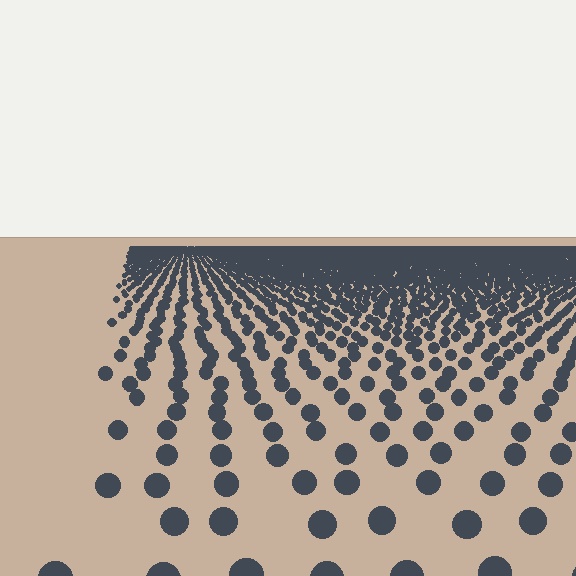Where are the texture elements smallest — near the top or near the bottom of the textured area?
Near the top.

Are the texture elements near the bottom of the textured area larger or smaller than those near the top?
Larger. Near the bottom, elements are closer to the viewer and appear at a bigger on-screen size.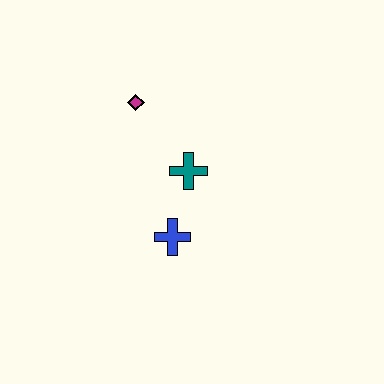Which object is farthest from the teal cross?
The magenta diamond is farthest from the teal cross.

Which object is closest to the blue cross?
The teal cross is closest to the blue cross.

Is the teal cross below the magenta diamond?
Yes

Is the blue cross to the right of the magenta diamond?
Yes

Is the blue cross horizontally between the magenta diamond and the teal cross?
Yes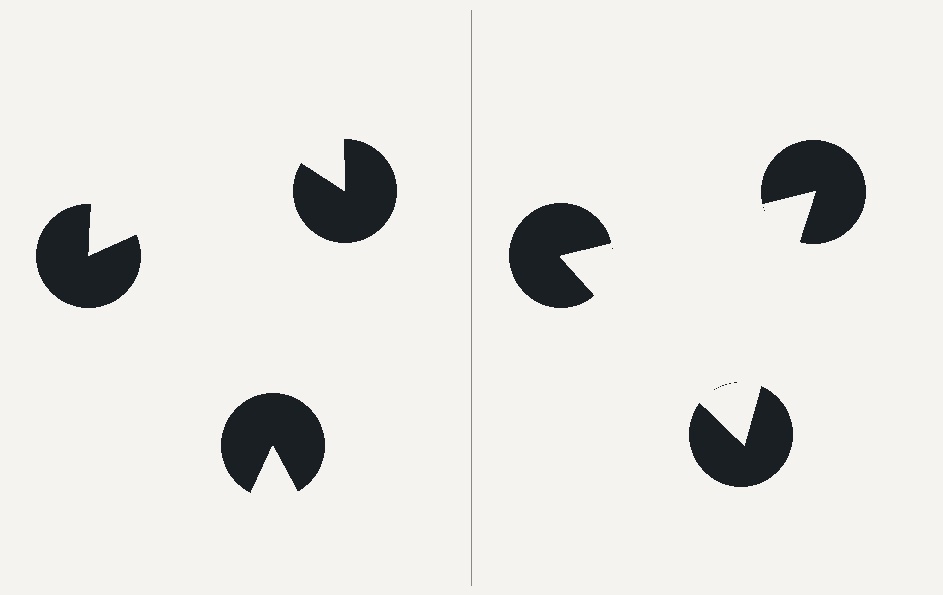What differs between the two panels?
The pac-man discs are positioned identically on both sides; only the wedge orientations differ. On the right they align to a triangle; on the left they are misaligned.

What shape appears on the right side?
An illusory triangle.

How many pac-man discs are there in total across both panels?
6 — 3 on each side.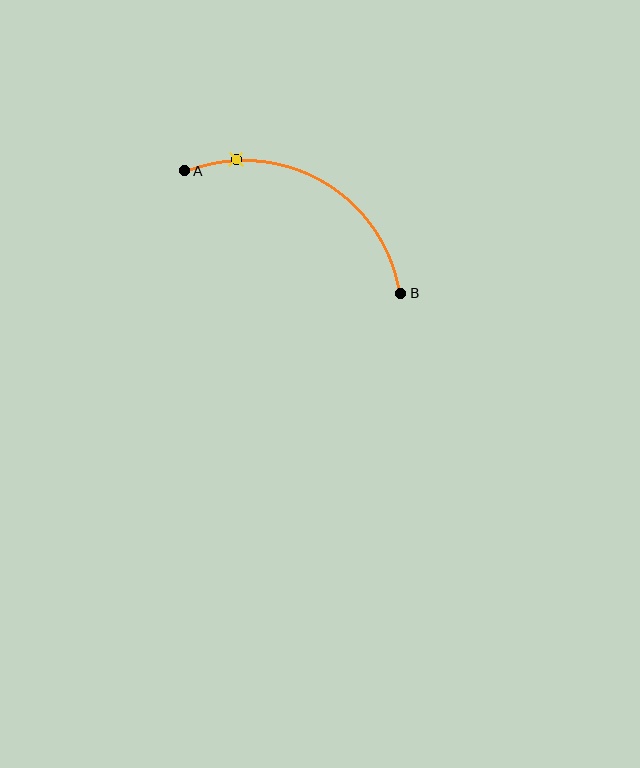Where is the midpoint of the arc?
The arc midpoint is the point on the curve farthest from the straight line joining A and B. It sits above that line.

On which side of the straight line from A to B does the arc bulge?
The arc bulges above the straight line connecting A and B.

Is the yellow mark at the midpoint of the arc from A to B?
No. The yellow mark lies on the arc but is closer to endpoint A. The arc midpoint would be at the point on the curve equidistant along the arc from both A and B.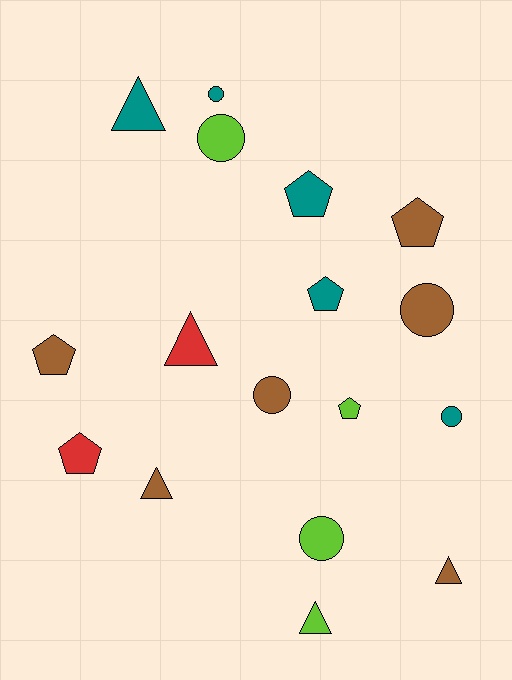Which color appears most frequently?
Brown, with 6 objects.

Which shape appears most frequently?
Pentagon, with 6 objects.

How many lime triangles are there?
There is 1 lime triangle.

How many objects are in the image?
There are 17 objects.